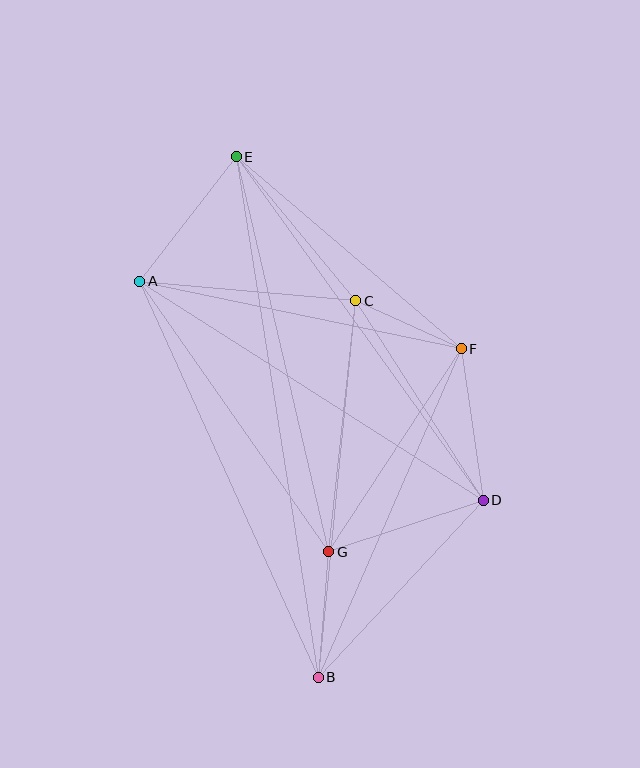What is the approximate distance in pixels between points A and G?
The distance between A and G is approximately 330 pixels.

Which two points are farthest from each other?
Points B and E are farthest from each other.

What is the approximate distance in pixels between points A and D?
The distance between A and D is approximately 407 pixels.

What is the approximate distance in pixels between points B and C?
The distance between B and C is approximately 378 pixels.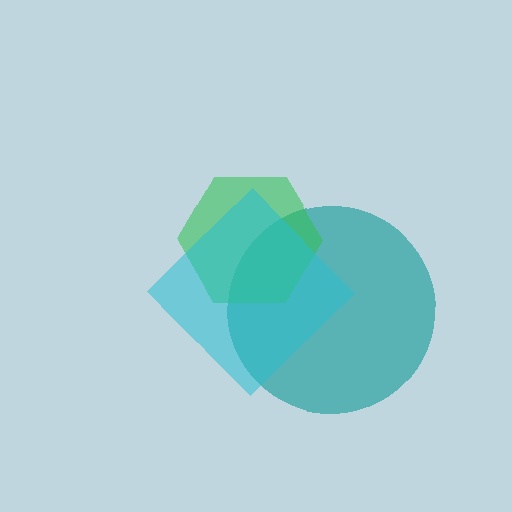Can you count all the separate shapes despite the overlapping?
Yes, there are 3 separate shapes.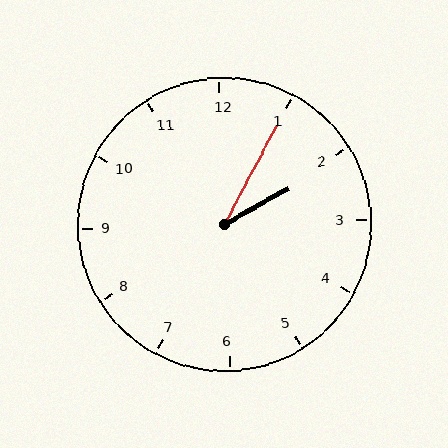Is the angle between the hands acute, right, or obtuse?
It is acute.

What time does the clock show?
2:05.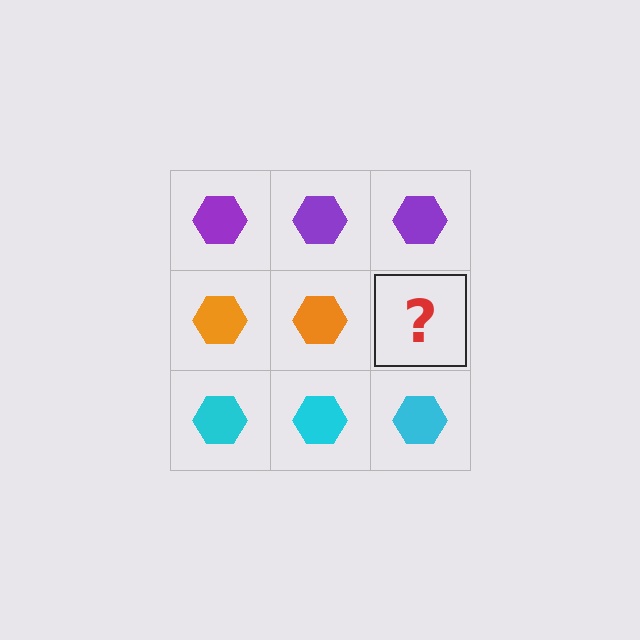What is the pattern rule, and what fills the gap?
The rule is that each row has a consistent color. The gap should be filled with an orange hexagon.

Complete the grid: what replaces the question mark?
The question mark should be replaced with an orange hexagon.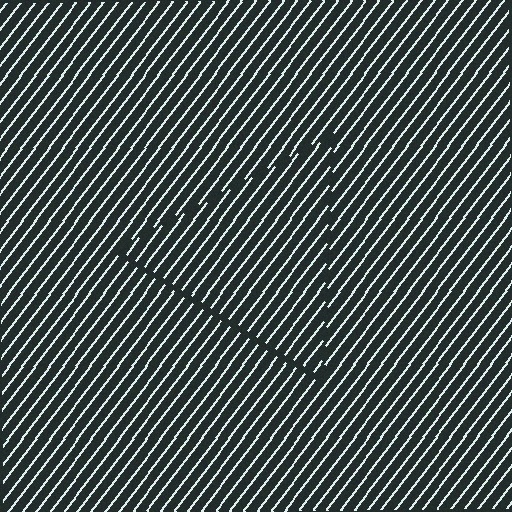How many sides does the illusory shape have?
3 sides — the line-ends trace a triangle.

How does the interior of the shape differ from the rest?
The interior of the shape contains the same grating, shifted by half a period — the contour is defined by the phase discontinuity where line-ends from the inner and outer gratings abut.